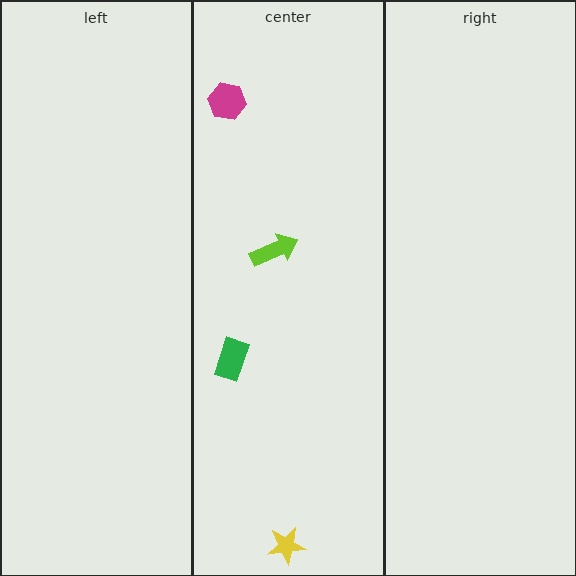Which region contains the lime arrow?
The center region.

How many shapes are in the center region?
4.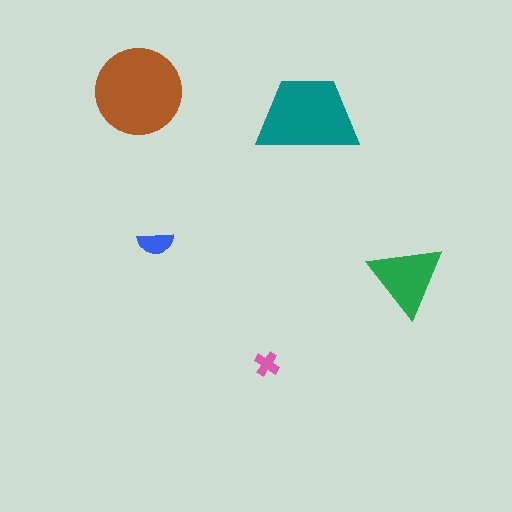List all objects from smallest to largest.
The pink cross, the blue semicircle, the green triangle, the teal trapezoid, the brown circle.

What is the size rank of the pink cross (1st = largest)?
5th.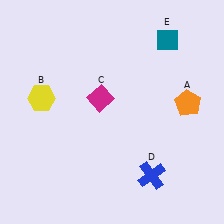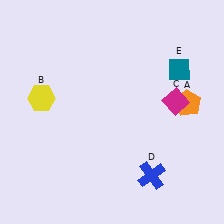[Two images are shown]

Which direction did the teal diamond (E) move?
The teal diamond (E) moved down.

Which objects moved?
The objects that moved are: the magenta diamond (C), the teal diamond (E).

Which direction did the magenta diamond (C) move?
The magenta diamond (C) moved right.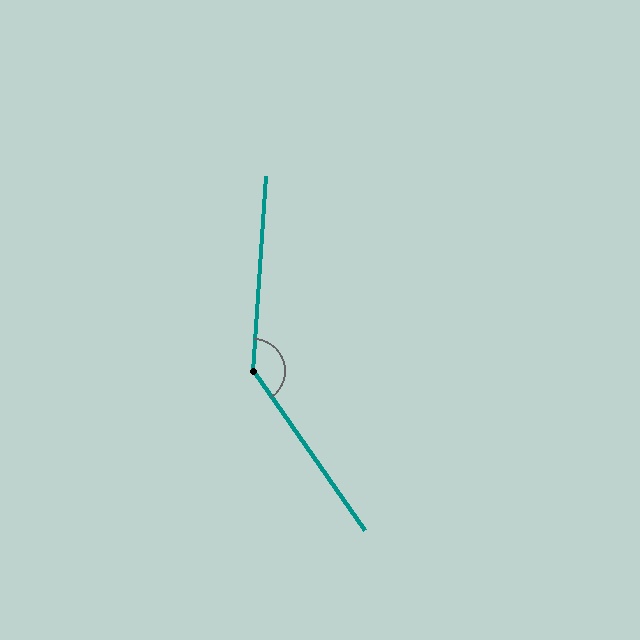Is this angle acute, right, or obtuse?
It is obtuse.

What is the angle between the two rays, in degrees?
Approximately 141 degrees.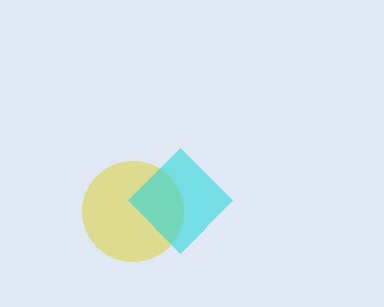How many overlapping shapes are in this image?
There are 2 overlapping shapes in the image.